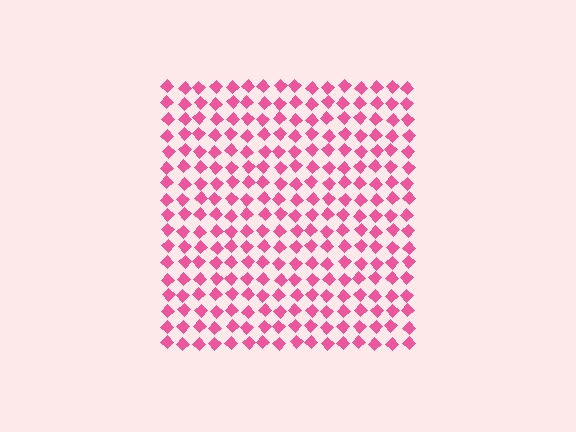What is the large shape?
The large shape is a square.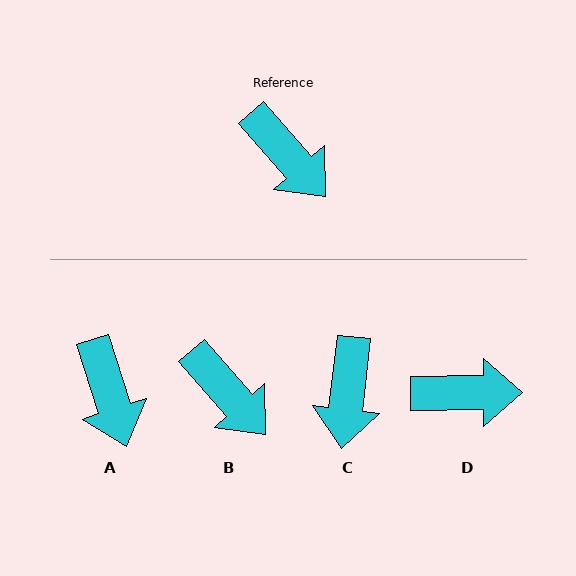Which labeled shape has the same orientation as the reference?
B.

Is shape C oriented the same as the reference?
No, it is off by about 48 degrees.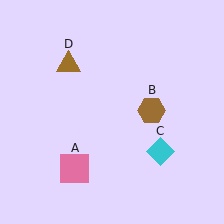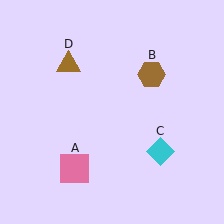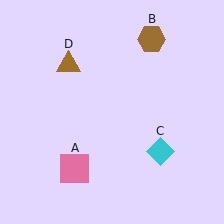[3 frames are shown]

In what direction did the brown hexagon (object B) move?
The brown hexagon (object B) moved up.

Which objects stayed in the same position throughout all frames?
Pink square (object A) and cyan diamond (object C) and brown triangle (object D) remained stationary.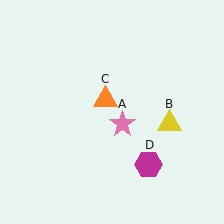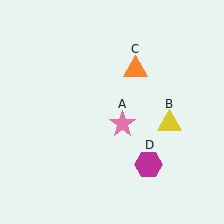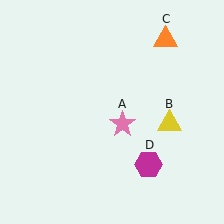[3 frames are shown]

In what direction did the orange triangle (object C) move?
The orange triangle (object C) moved up and to the right.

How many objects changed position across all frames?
1 object changed position: orange triangle (object C).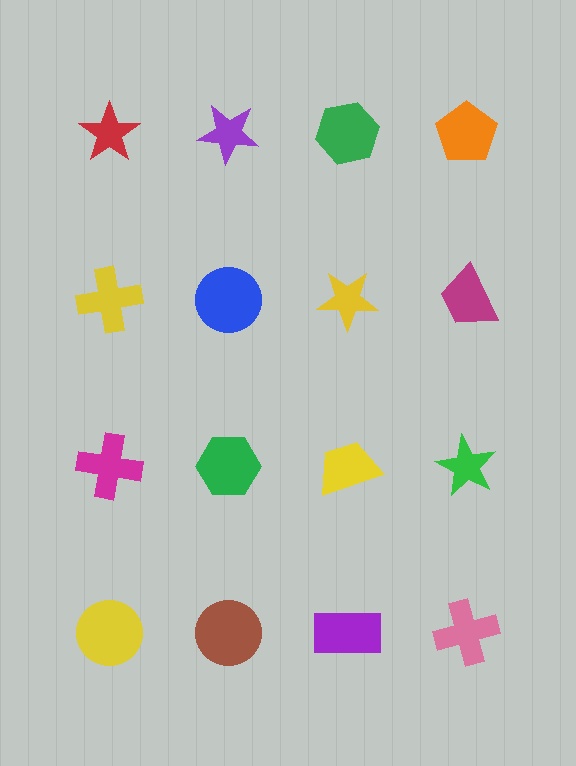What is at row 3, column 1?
A magenta cross.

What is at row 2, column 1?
A yellow cross.